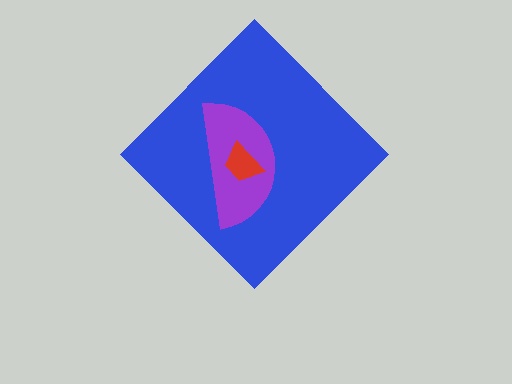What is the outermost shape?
The blue diamond.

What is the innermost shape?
The red trapezoid.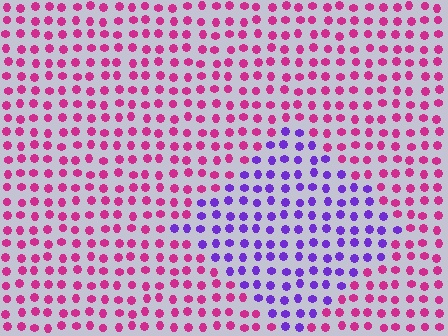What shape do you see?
I see a diamond.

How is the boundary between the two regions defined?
The boundary is defined purely by a slight shift in hue (about 59 degrees). Spacing, size, and orientation are identical on both sides.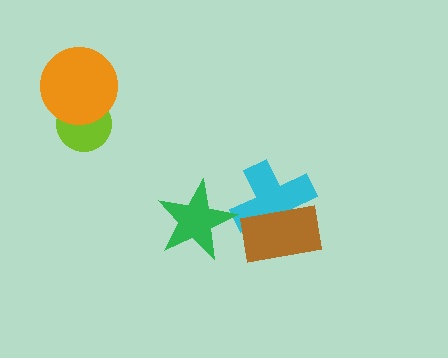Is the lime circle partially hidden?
Yes, it is partially covered by another shape.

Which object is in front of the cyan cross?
The brown rectangle is in front of the cyan cross.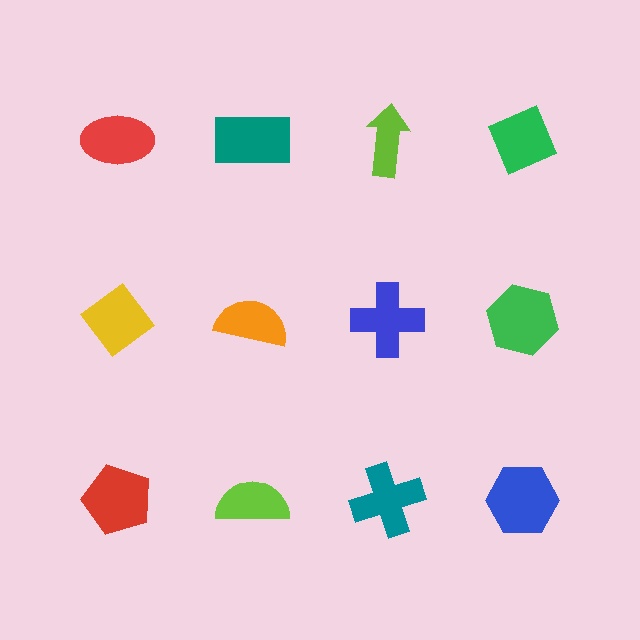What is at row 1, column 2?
A teal rectangle.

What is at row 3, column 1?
A red pentagon.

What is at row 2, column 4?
A green hexagon.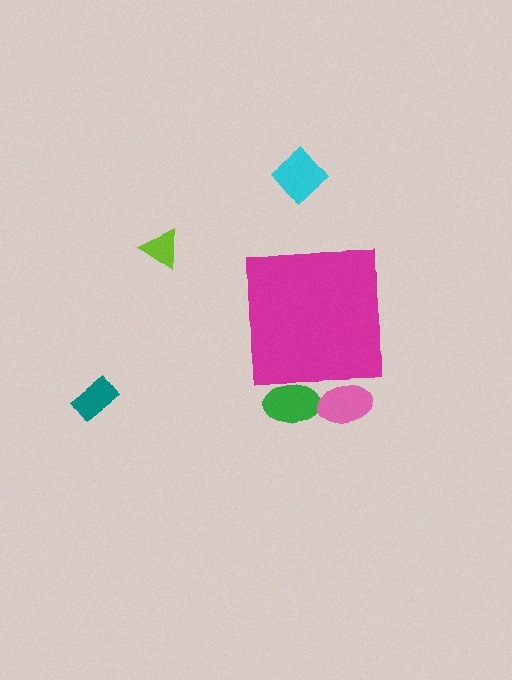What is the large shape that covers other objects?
A magenta square.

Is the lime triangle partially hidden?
No, the lime triangle is fully visible.